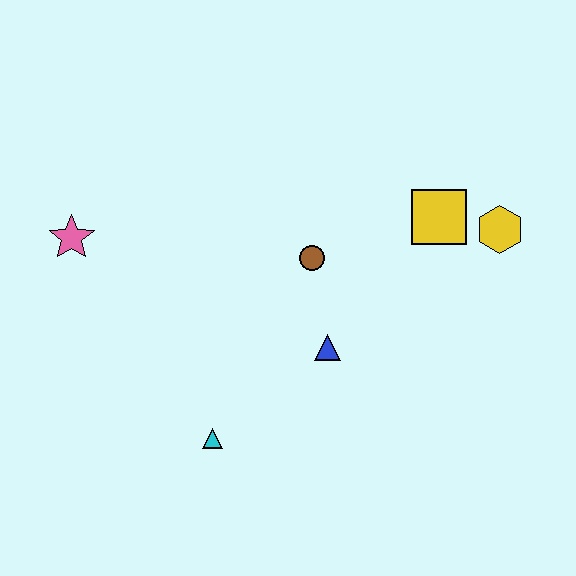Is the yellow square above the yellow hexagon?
Yes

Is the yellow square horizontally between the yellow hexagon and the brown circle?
Yes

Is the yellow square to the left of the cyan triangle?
No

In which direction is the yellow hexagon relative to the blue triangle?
The yellow hexagon is to the right of the blue triangle.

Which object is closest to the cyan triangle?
The blue triangle is closest to the cyan triangle.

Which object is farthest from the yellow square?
The pink star is farthest from the yellow square.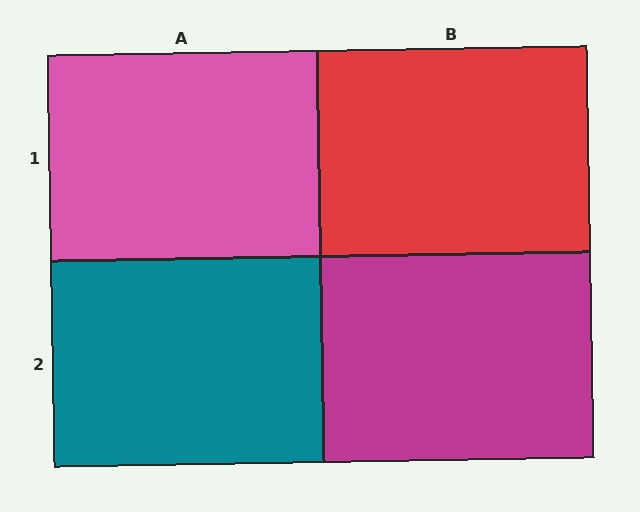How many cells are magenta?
1 cell is magenta.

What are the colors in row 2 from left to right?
Teal, magenta.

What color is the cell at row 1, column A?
Pink.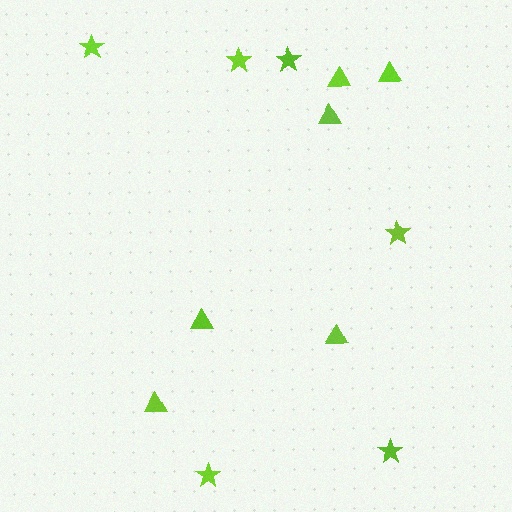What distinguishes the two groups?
There are 2 groups: one group of triangles (6) and one group of stars (6).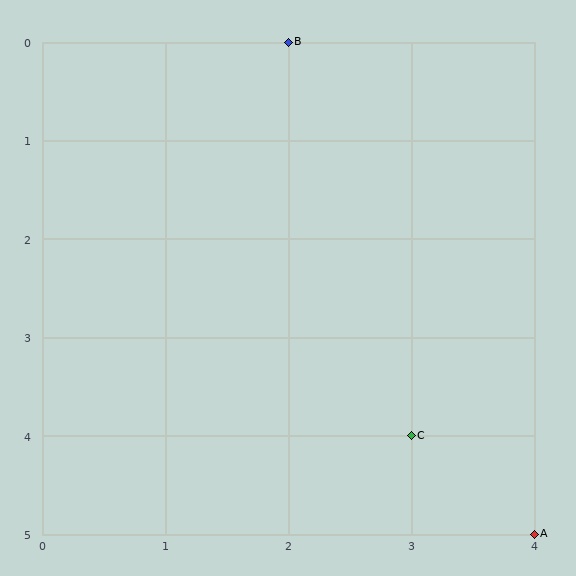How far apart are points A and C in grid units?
Points A and C are 1 column and 1 row apart (about 1.4 grid units diagonally).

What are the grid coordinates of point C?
Point C is at grid coordinates (3, 4).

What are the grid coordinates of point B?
Point B is at grid coordinates (2, 0).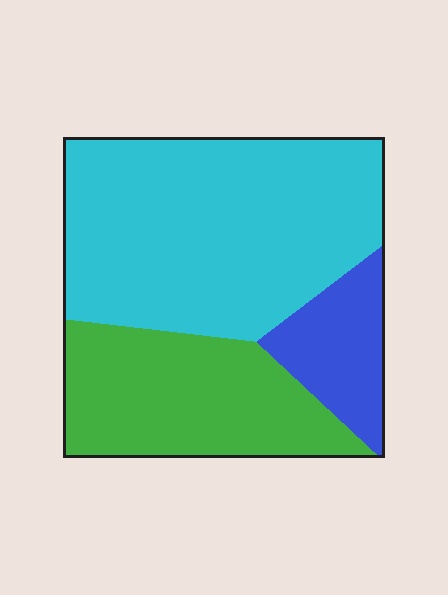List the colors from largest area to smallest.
From largest to smallest: cyan, green, blue.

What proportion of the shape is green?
Green covers 31% of the shape.